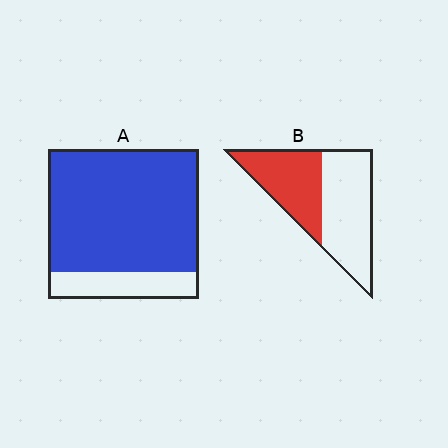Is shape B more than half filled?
No.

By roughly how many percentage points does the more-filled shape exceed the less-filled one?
By roughly 40 percentage points (A over B).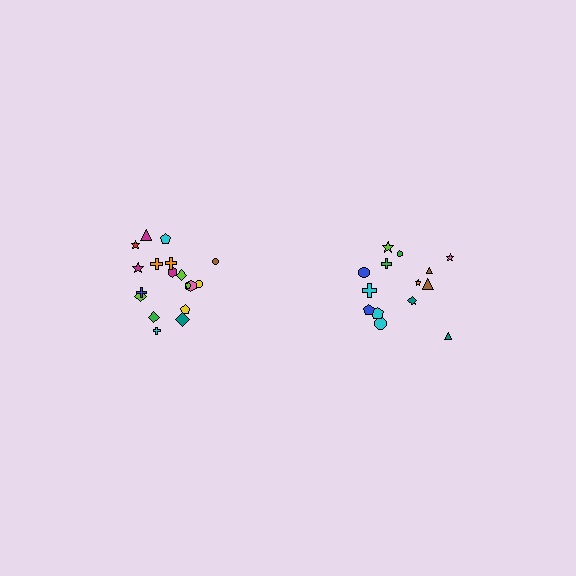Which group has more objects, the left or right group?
The left group.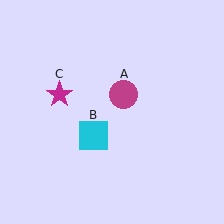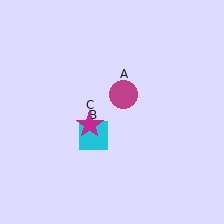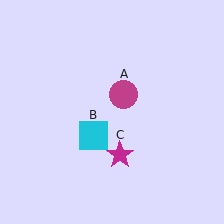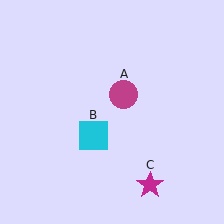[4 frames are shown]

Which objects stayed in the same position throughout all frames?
Magenta circle (object A) and cyan square (object B) remained stationary.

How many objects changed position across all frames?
1 object changed position: magenta star (object C).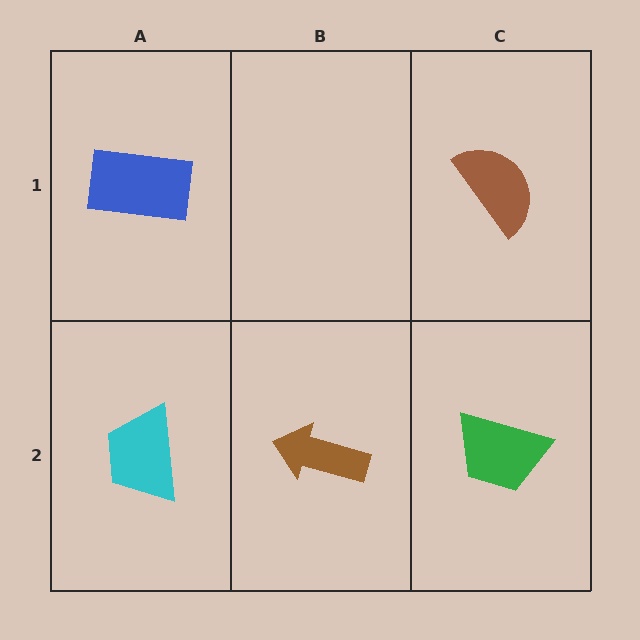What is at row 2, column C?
A green trapezoid.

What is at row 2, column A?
A cyan trapezoid.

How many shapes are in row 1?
2 shapes.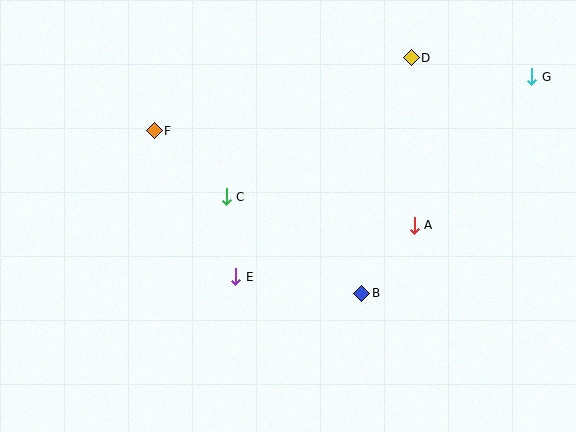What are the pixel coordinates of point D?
Point D is at (411, 58).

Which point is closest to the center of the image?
Point C at (226, 197) is closest to the center.